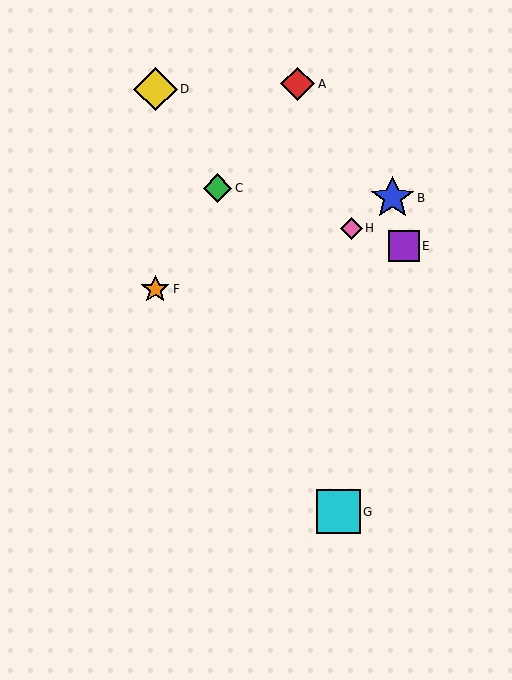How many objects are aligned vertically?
2 objects (D, F) are aligned vertically.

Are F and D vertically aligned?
Yes, both are at x≈155.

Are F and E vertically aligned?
No, F is at x≈155 and E is at x≈404.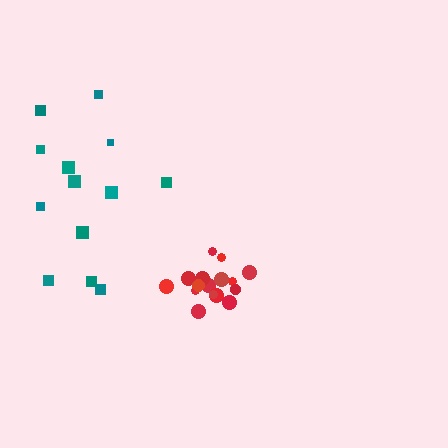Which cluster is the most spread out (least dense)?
Teal.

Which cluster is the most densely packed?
Red.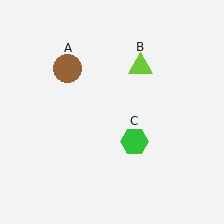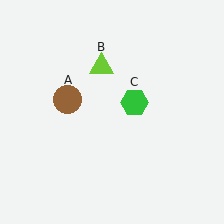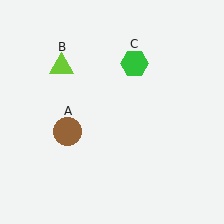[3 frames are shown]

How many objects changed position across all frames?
3 objects changed position: brown circle (object A), lime triangle (object B), green hexagon (object C).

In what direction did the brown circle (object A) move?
The brown circle (object A) moved down.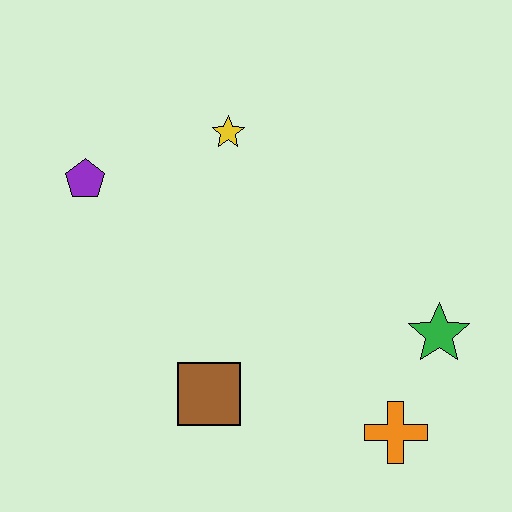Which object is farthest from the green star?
The purple pentagon is farthest from the green star.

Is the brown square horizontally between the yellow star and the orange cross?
No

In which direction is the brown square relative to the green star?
The brown square is to the left of the green star.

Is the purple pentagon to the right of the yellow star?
No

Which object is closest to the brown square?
The orange cross is closest to the brown square.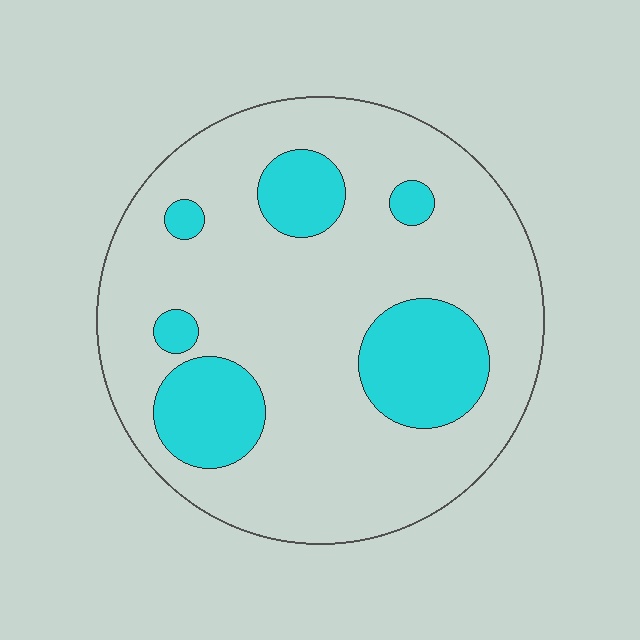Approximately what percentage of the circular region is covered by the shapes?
Approximately 20%.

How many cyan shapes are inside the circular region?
6.